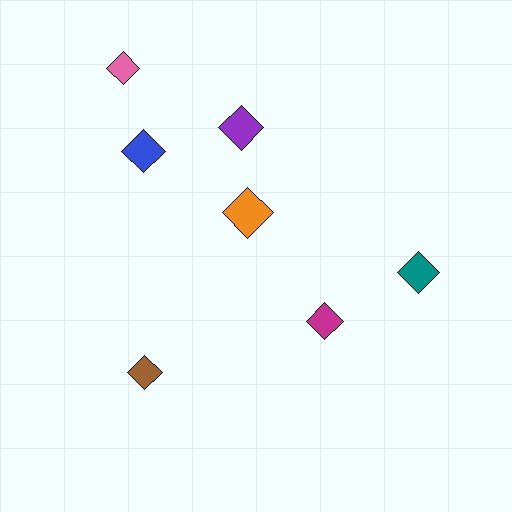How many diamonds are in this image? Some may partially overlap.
There are 7 diamonds.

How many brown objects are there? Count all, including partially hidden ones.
There is 1 brown object.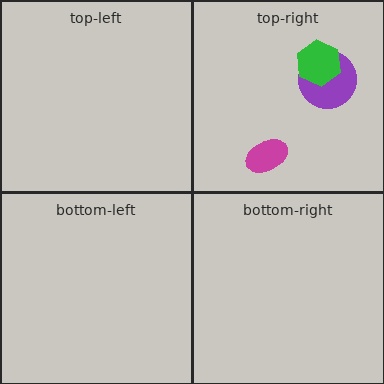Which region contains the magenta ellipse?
The top-right region.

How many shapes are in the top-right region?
3.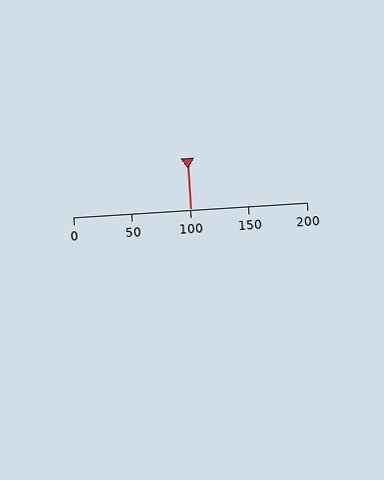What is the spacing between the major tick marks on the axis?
The major ticks are spaced 50 apart.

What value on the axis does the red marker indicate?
The marker indicates approximately 100.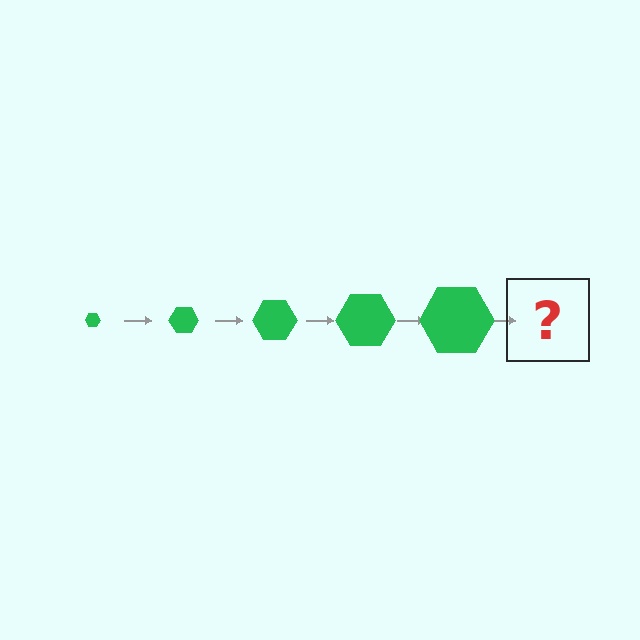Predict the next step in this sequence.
The next step is a green hexagon, larger than the previous one.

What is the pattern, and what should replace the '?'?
The pattern is that the hexagon gets progressively larger each step. The '?' should be a green hexagon, larger than the previous one.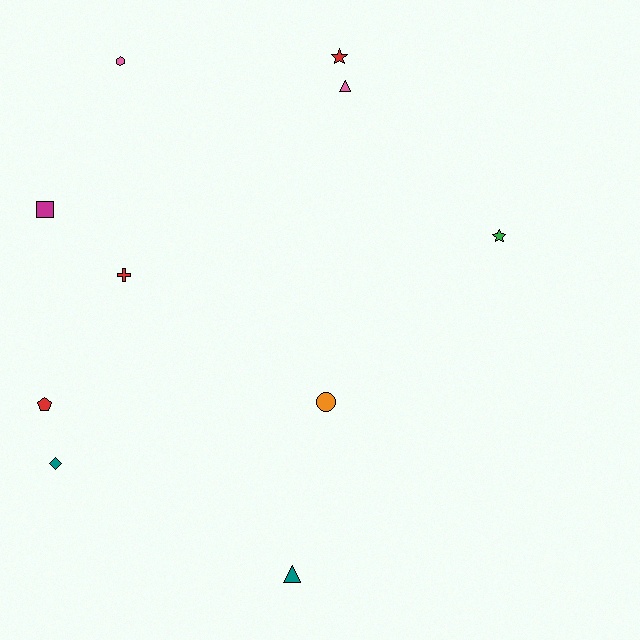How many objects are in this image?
There are 10 objects.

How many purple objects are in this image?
There are no purple objects.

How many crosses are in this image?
There is 1 cross.